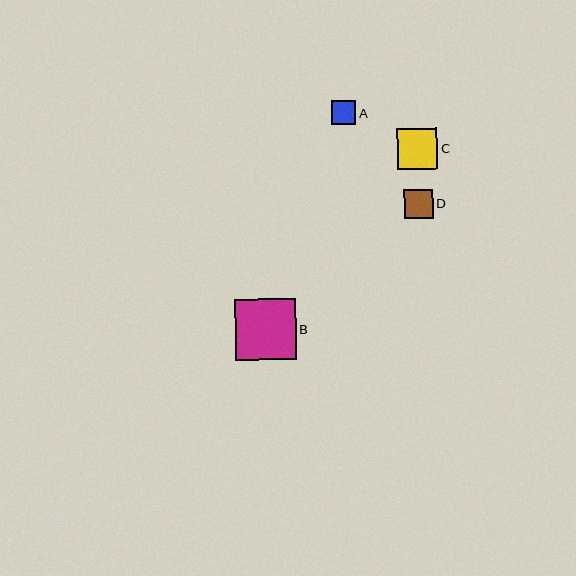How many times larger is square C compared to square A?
Square C is approximately 1.7 times the size of square A.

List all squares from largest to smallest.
From largest to smallest: B, C, D, A.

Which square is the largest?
Square B is the largest with a size of approximately 61 pixels.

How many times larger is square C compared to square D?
Square C is approximately 1.4 times the size of square D.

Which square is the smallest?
Square A is the smallest with a size of approximately 24 pixels.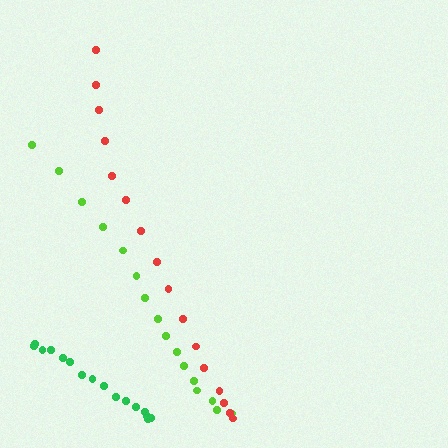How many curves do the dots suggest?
There are 3 distinct paths.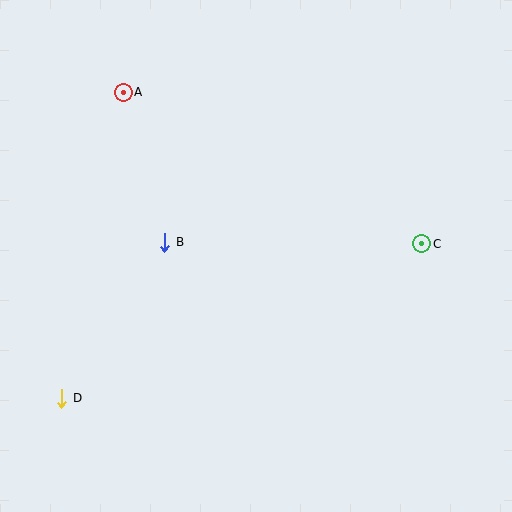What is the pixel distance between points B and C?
The distance between B and C is 257 pixels.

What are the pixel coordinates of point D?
Point D is at (62, 398).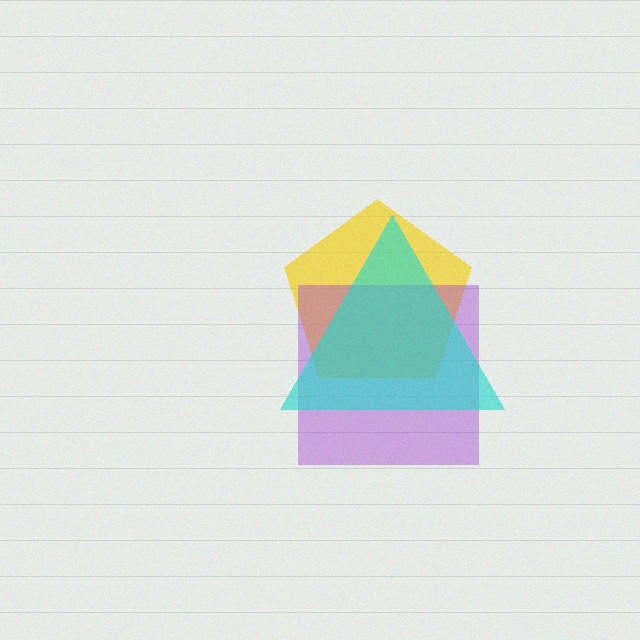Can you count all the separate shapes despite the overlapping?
Yes, there are 3 separate shapes.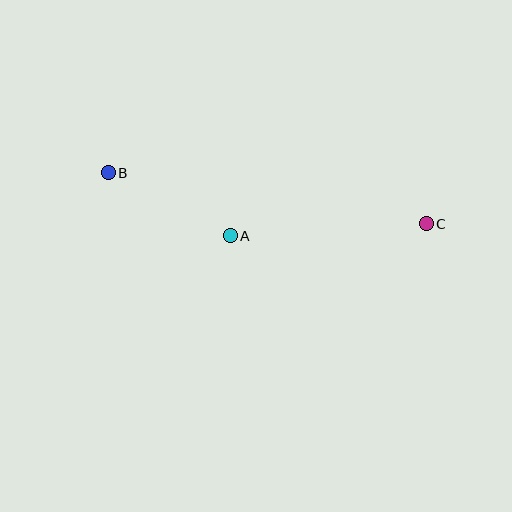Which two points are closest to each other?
Points A and B are closest to each other.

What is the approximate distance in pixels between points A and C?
The distance between A and C is approximately 196 pixels.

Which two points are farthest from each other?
Points B and C are farthest from each other.